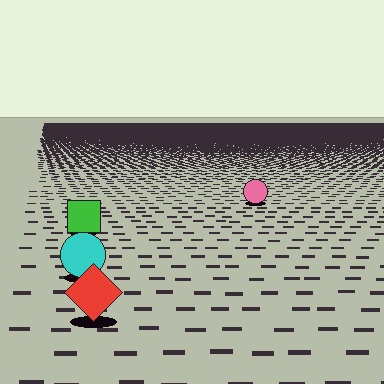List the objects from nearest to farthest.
From nearest to farthest: the red diamond, the cyan circle, the green square, the pink circle.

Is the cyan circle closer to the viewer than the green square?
Yes. The cyan circle is closer — you can tell from the texture gradient: the ground texture is coarser near it.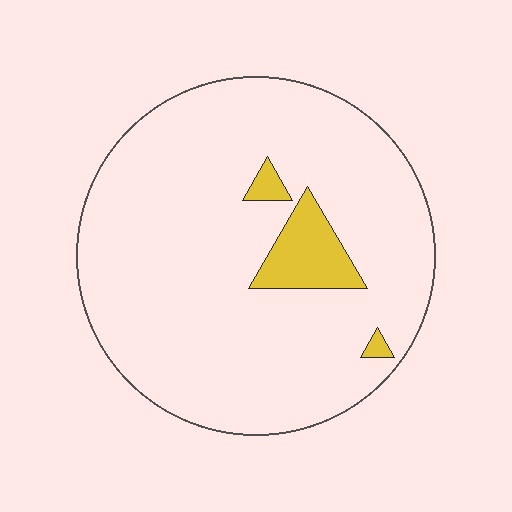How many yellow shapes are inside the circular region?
3.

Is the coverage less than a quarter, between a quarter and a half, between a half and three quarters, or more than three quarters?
Less than a quarter.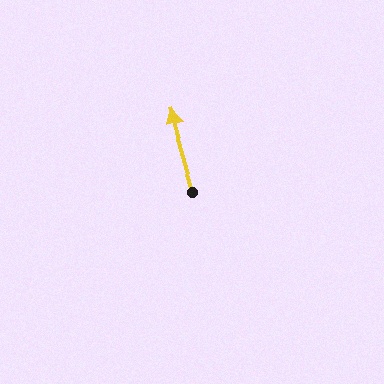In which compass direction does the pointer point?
North.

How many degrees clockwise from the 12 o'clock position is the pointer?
Approximately 344 degrees.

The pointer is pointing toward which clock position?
Roughly 11 o'clock.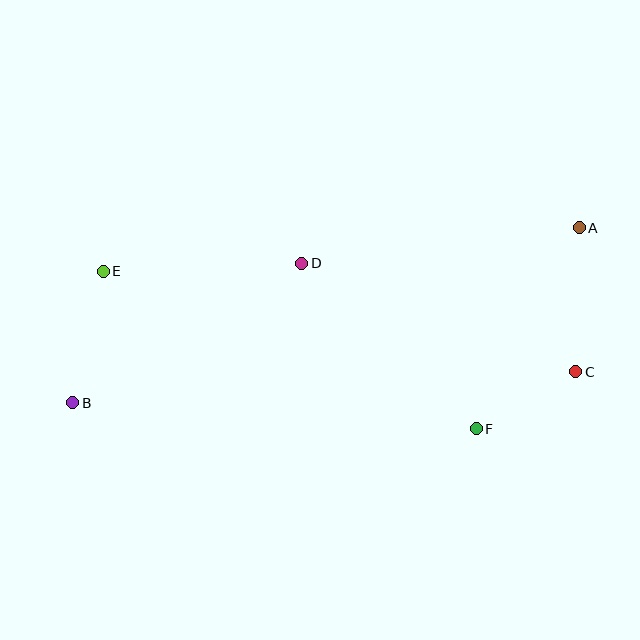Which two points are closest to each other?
Points C and F are closest to each other.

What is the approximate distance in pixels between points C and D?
The distance between C and D is approximately 295 pixels.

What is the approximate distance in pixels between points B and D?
The distance between B and D is approximately 268 pixels.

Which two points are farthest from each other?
Points A and B are farthest from each other.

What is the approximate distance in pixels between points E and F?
The distance between E and F is approximately 405 pixels.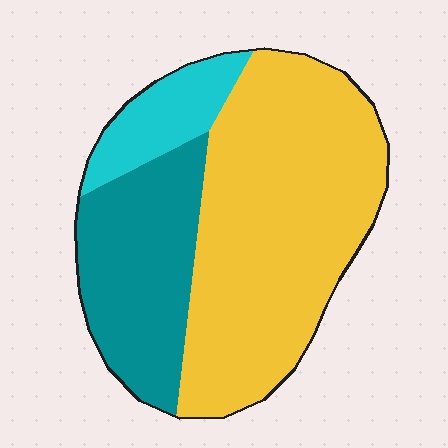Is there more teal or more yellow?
Yellow.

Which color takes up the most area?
Yellow, at roughly 60%.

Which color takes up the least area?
Cyan, at roughly 10%.